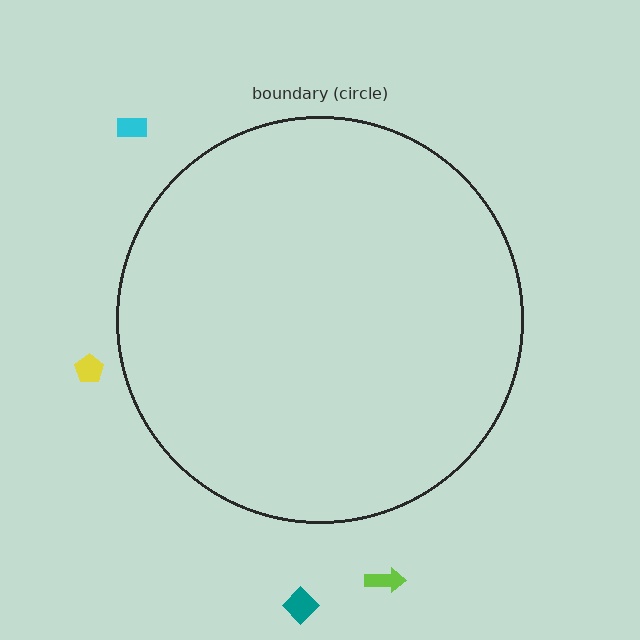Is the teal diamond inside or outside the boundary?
Outside.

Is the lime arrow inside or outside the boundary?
Outside.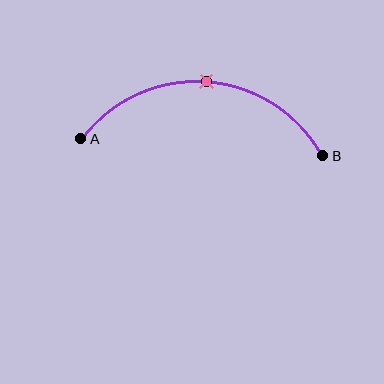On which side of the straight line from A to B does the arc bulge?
The arc bulges above the straight line connecting A and B.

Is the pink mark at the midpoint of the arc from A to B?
Yes. The pink mark lies on the arc at equal arc-length from both A and B — it is the arc midpoint.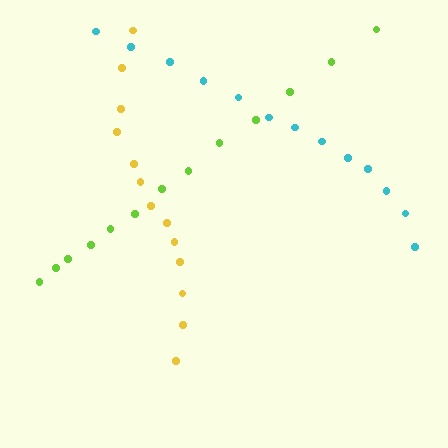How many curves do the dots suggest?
There are 3 distinct paths.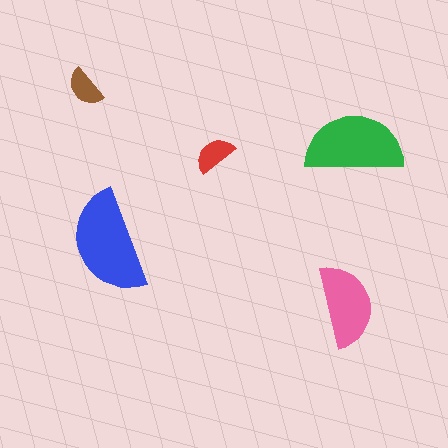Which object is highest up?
The brown semicircle is topmost.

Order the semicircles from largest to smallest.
the blue one, the green one, the pink one, the red one, the brown one.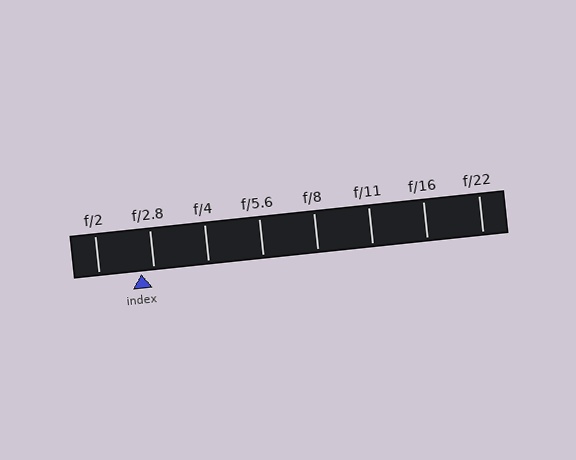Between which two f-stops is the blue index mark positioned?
The index mark is between f/2 and f/2.8.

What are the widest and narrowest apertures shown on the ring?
The widest aperture shown is f/2 and the narrowest is f/22.